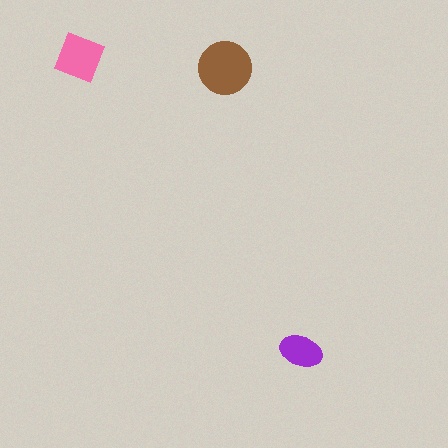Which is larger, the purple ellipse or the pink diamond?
The pink diamond.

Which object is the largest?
The brown circle.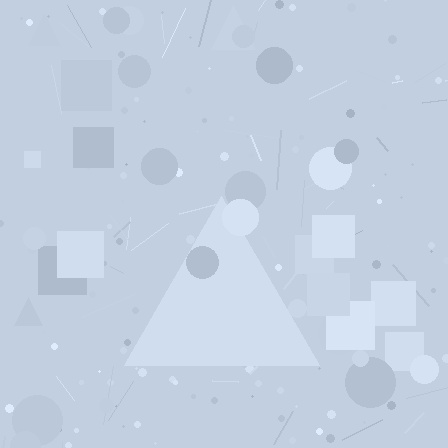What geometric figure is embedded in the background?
A triangle is embedded in the background.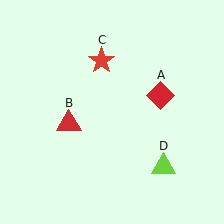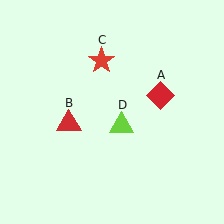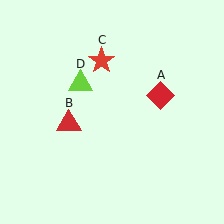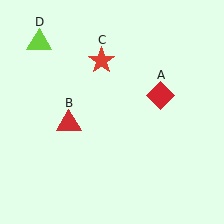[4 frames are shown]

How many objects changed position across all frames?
1 object changed position: lime triangle (object D).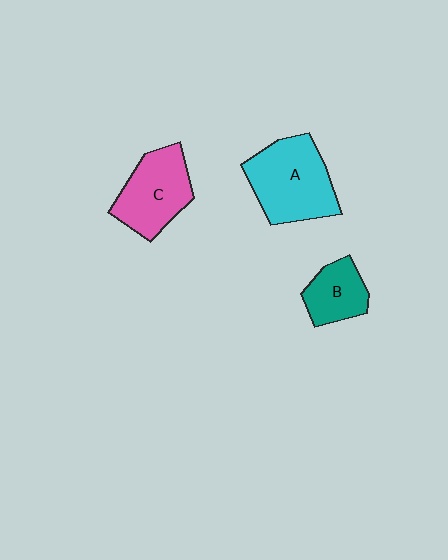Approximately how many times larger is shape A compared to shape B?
Approximately 1.9 times.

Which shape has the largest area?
Shape A (cyan).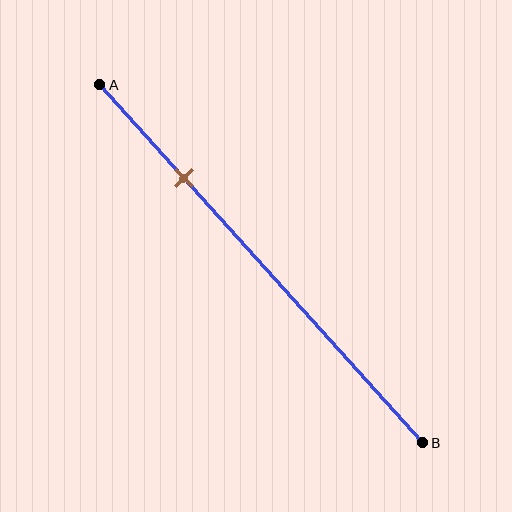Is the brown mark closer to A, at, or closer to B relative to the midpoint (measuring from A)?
The brown mark is closer to point A than the midpoint of segment AB.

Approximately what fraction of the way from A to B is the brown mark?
The brown mark is approximately 25% of the way from A to B.